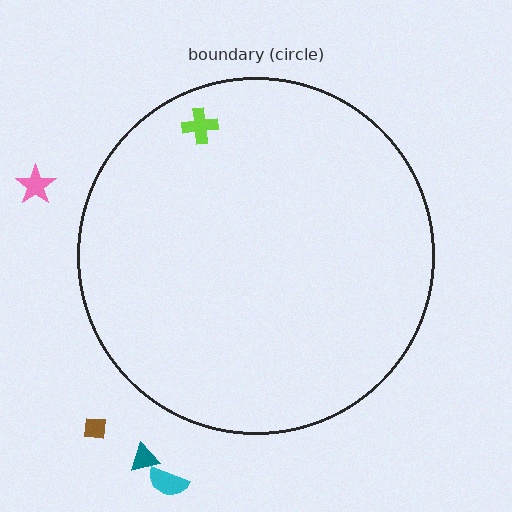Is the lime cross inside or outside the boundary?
Inside.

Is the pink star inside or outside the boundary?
Outside.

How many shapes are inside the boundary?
1 inside, 4 outside.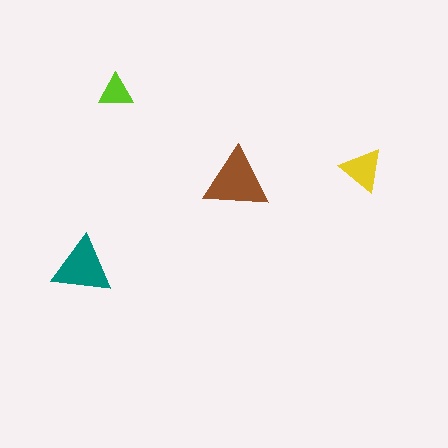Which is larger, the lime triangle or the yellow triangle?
The yellow one.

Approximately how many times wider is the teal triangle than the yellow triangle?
About 1.5 times wider.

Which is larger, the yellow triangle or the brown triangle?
The brown one.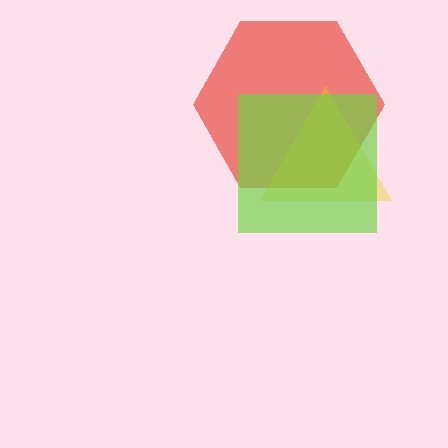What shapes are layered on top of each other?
The layered shapes are: a red hexagon, a yellow triangle, a lime square.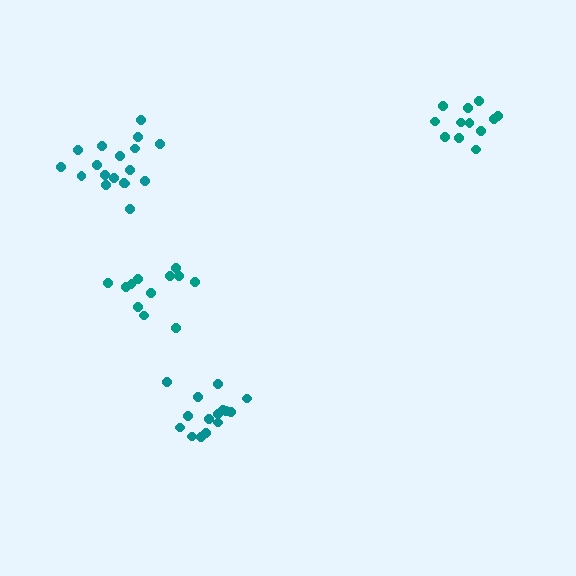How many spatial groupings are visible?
There are 4 spatial groupings.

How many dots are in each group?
Group 1: 12 dots, Group 2: 12 dots, Group 3: 15 dots, Group 4: 18 dots (57 total).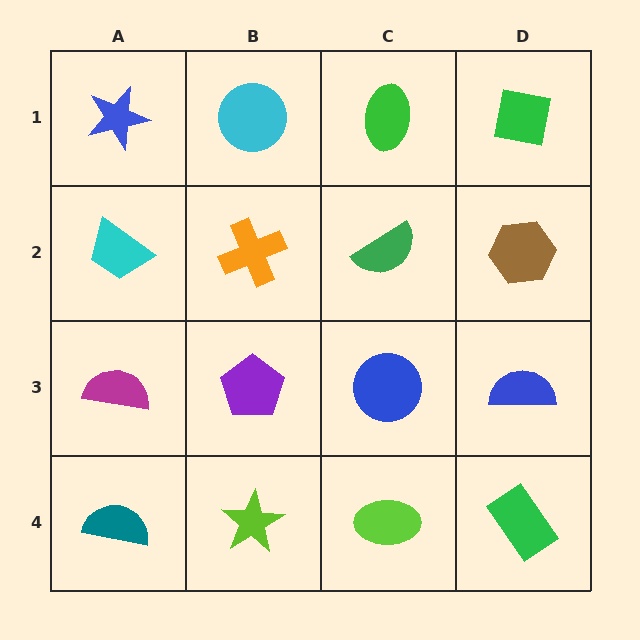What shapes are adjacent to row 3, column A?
A cyan trapezoid (row 2, column A), a teal semicircle (row 4, column A), a purple pentagon (row 3, column B).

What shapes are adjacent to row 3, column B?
An orange cross (row 2, column B), a lime star (row 4, column B), a magenta semicircle (row 3, column A), a blue circle (row 3, column C).